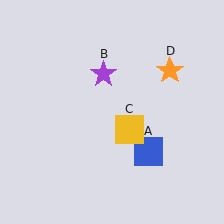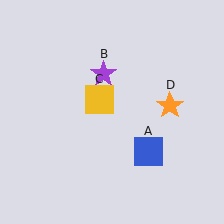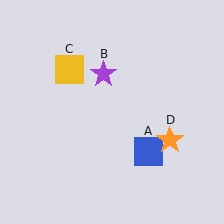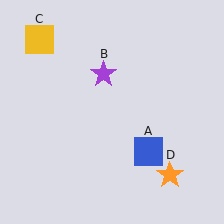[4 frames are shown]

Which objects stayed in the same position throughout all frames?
Blue square (object A) and purple star (object B) remained stationary.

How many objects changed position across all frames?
2 objects changed position: yellow square (object C), orange star (object D).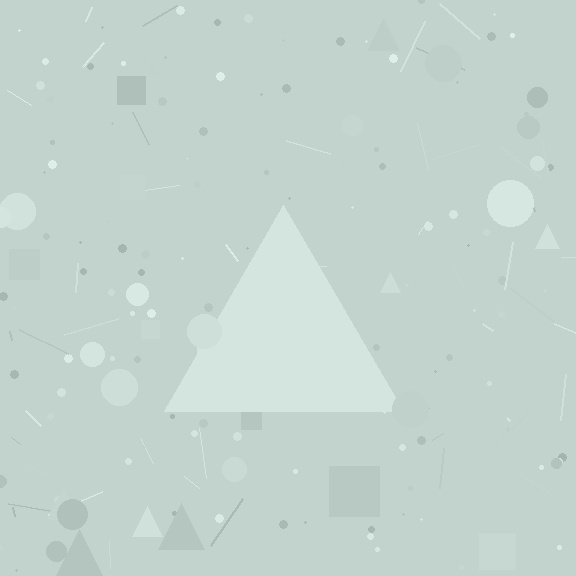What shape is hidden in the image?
A triangle is hidden in the image.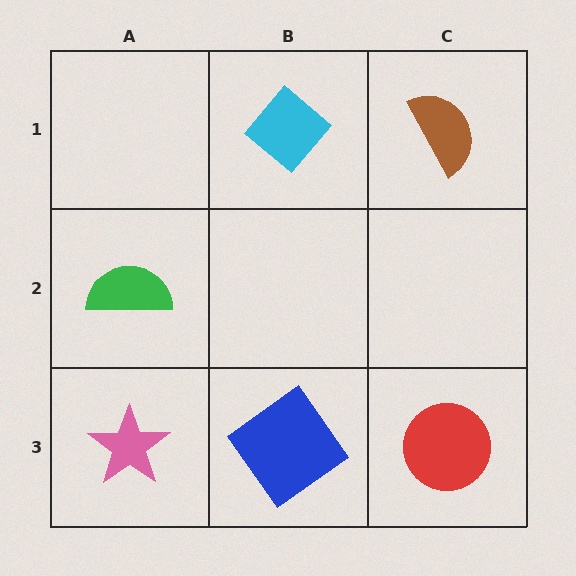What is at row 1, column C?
A brown semicircle.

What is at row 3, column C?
A red circle.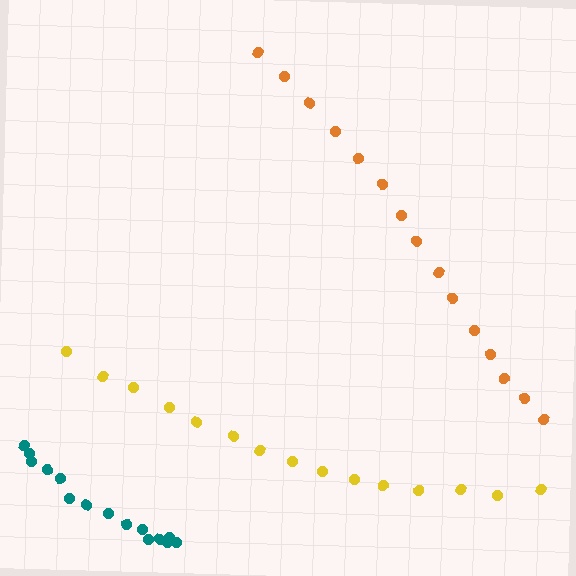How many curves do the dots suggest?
There are 3 distinct paths.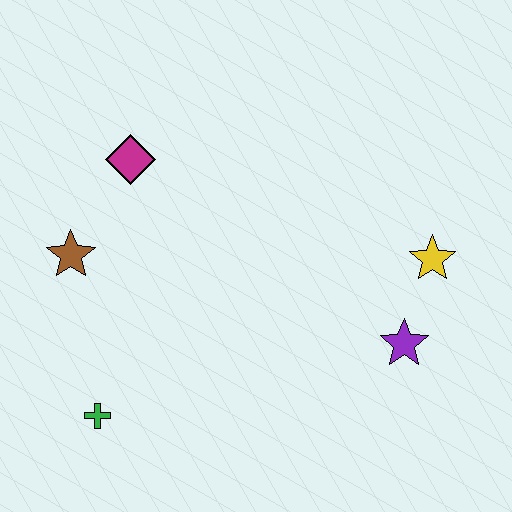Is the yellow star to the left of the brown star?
No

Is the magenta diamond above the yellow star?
Yes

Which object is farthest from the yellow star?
The green cross is farthest from the yellow star.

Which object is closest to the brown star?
The magenta diamond is closest to the brown star.